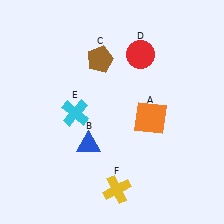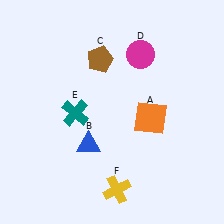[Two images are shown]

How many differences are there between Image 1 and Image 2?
There are 2 differences between the two images.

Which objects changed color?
D changed from red to magenta. E changed from cyan to teal.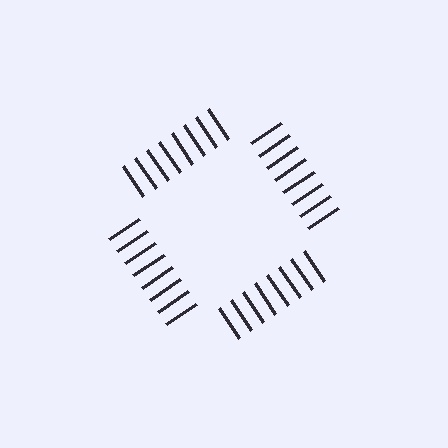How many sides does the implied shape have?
4 sides — the line-ends trace a square.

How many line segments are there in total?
32 — 8 along each of the 4 edges.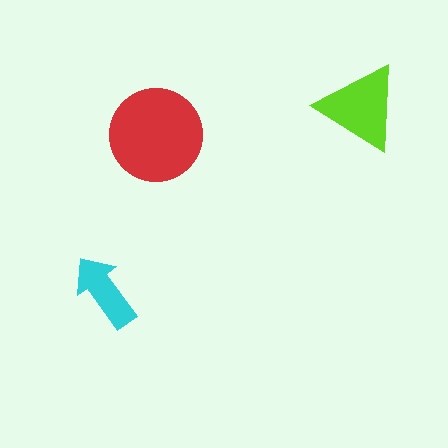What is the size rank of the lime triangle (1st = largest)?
2nd.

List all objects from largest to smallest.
The red circle, the lime triangle, the cyan arrow.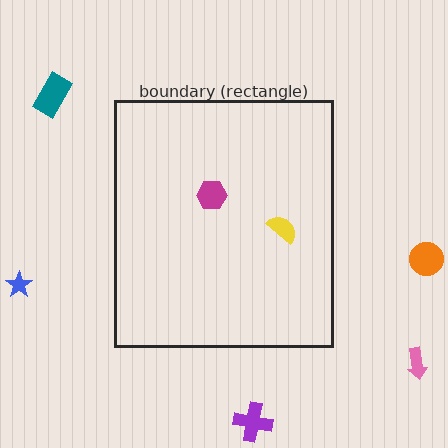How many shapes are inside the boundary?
2 inside, 5 outside.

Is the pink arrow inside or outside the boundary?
Outside.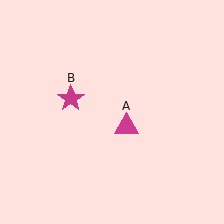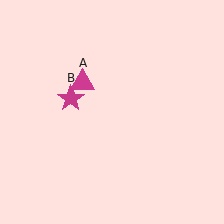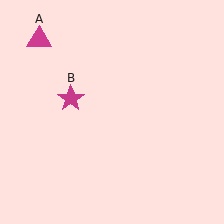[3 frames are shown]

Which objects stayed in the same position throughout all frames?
Magenta star (object B) remained stationary.